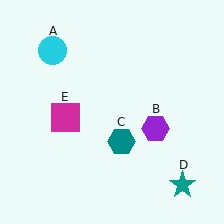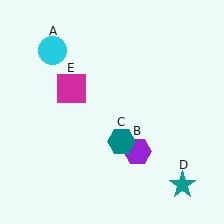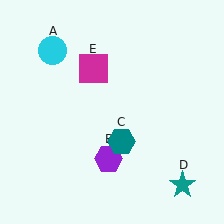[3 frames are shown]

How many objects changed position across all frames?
2 objects changed position: purple hexagon (object B), magenta square (object E).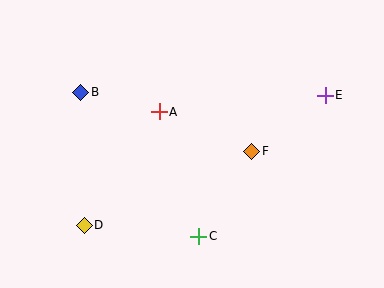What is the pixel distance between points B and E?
The distance between B and E is 244 pixels.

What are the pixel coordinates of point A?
Point A is at (159, 112).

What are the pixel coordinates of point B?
Point B is at (81, 92).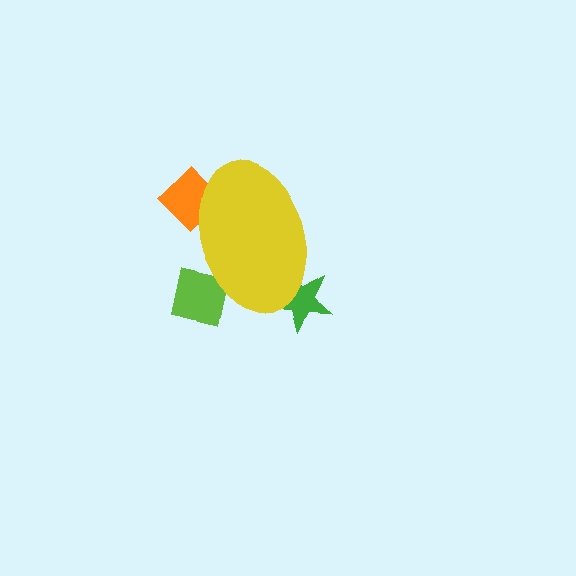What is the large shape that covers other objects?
A yellow ellipse.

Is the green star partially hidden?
Yes, the green star is partially hidden behind the yellow ellipse.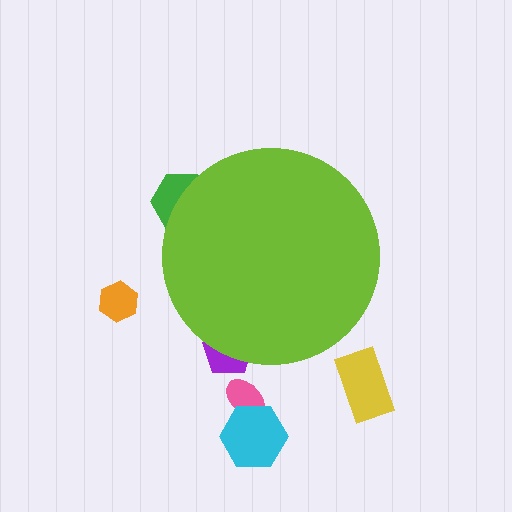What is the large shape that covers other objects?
A lime circle.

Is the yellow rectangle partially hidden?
No, the yellow rectangle is fully visible.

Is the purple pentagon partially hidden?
Yes, the purple pentagon is partially hidden behind the lime circle.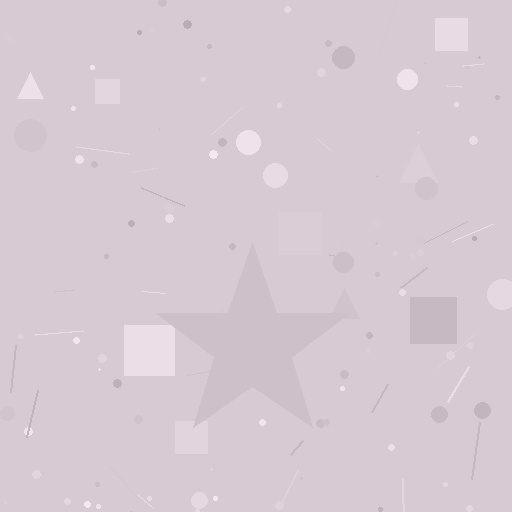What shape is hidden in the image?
A star is hidden in the image.